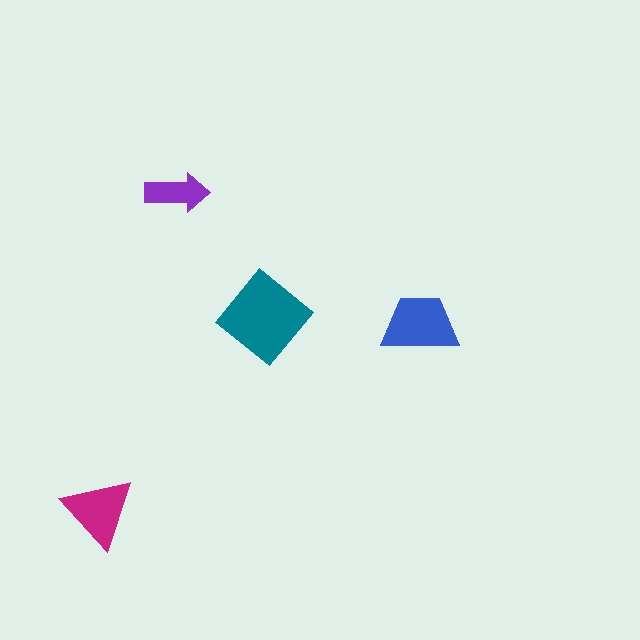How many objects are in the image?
There are 4 objects in the image.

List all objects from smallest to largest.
The purple arrow, the magenta triangle, the blue trapezoid, the teal diamond.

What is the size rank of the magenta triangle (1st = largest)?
3rd.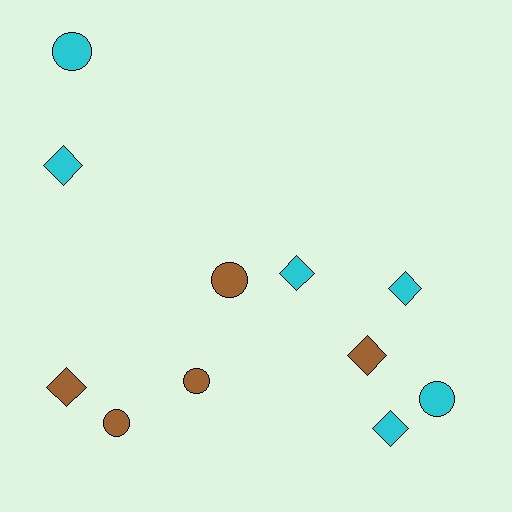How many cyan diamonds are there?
There are 4 cyan diamonds.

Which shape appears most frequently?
Diamond, with 6 objects.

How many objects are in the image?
There are 11 objects.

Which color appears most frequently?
Cyan, with 6 objects.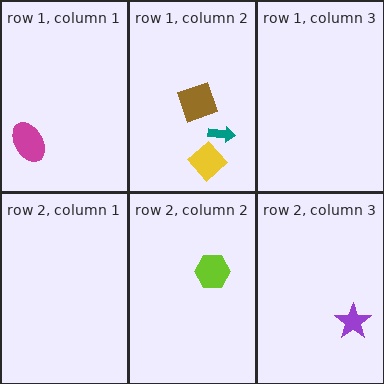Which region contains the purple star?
The row 2, column 3 region.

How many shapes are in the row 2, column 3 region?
1.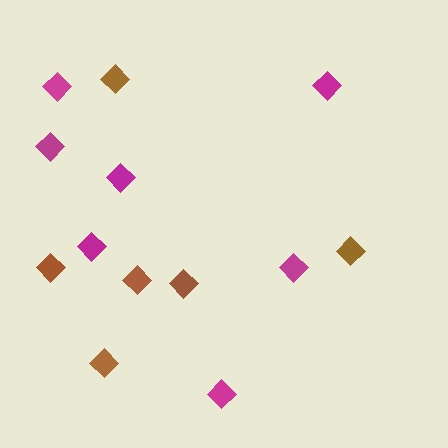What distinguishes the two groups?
There are 2 groups: one group of brown diamonds (6) and one group of magenta diamonds (7).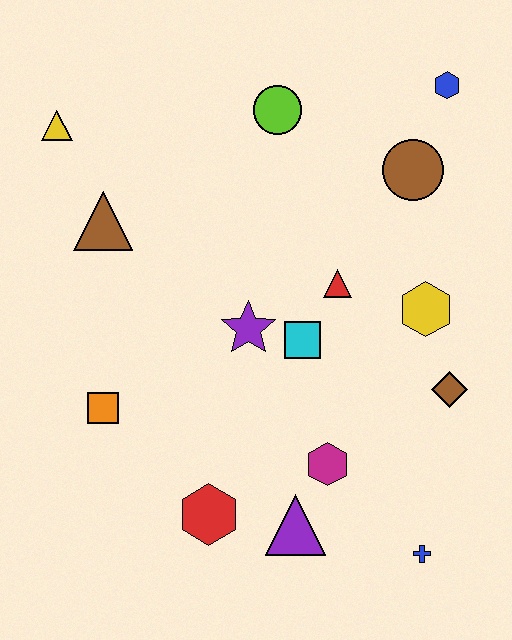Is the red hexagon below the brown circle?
Yes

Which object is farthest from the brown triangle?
The blue cross is farthest from the brown triangle.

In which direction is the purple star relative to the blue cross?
The purple star is above the blue cross.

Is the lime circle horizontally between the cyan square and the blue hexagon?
No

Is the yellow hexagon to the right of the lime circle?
Yes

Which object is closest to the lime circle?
The brown circle is closest to the lime circle.